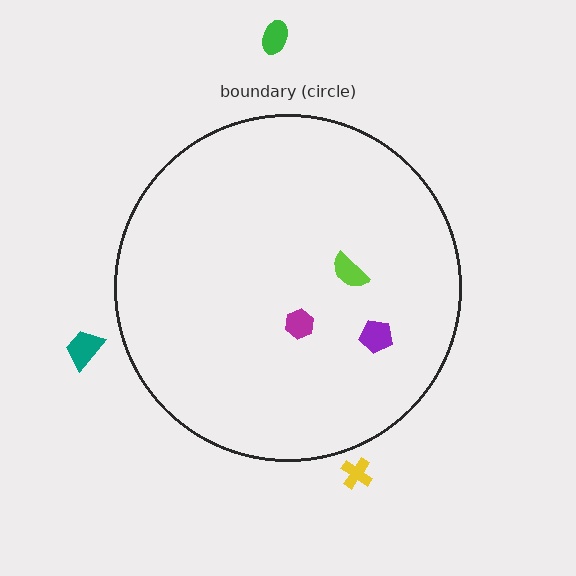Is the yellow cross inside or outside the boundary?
Outside.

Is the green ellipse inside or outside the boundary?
Outside.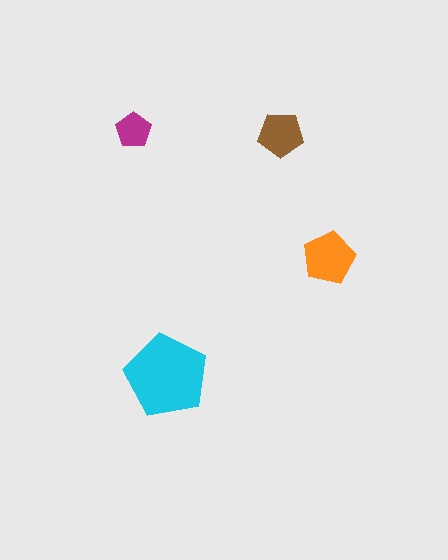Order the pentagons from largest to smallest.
the cyan one, the orange one, the brown one, the magenta one.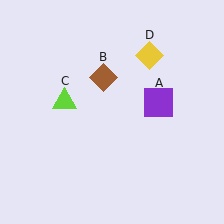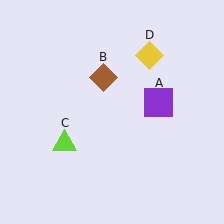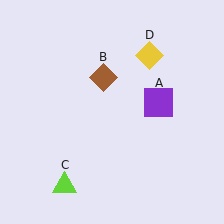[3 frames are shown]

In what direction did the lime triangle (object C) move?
The lime triangle (object C) moved down.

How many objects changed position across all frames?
1 object changed position: lime triangle (object C).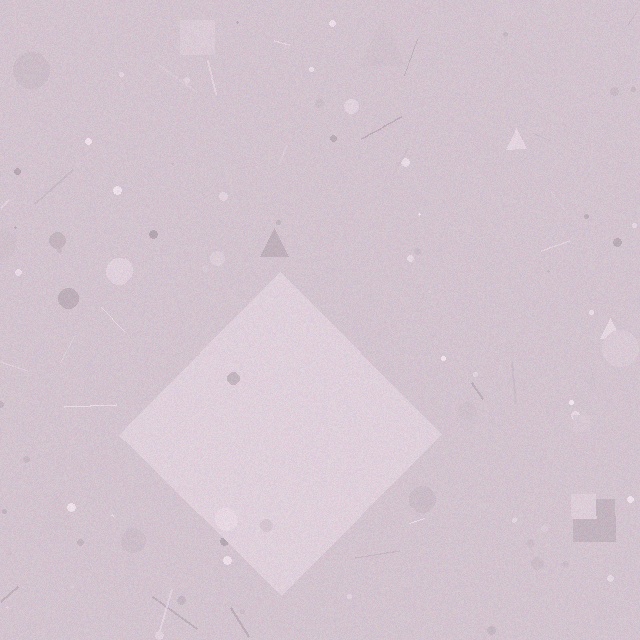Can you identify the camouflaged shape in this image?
The camouflaged shape is a diamond.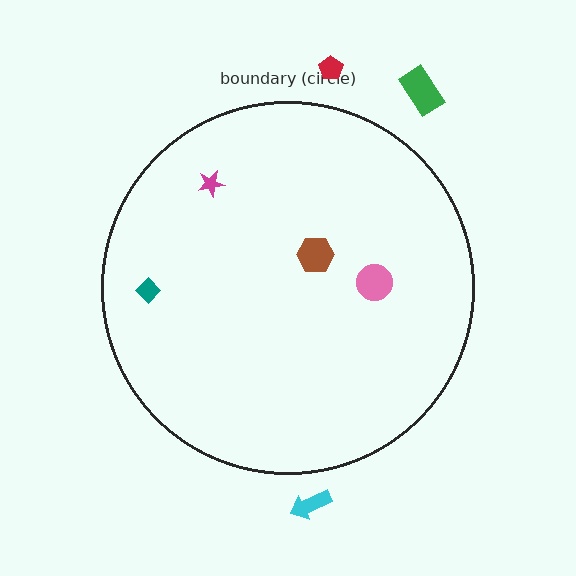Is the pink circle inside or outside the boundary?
Inside.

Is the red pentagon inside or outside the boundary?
Outside.